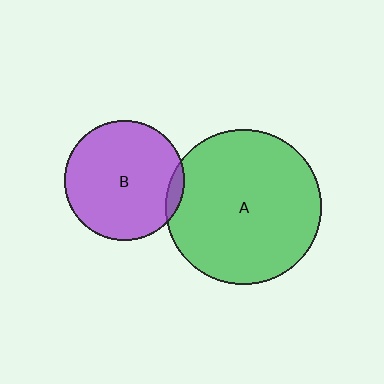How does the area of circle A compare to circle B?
Approximately 1.7 times.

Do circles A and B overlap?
Yes.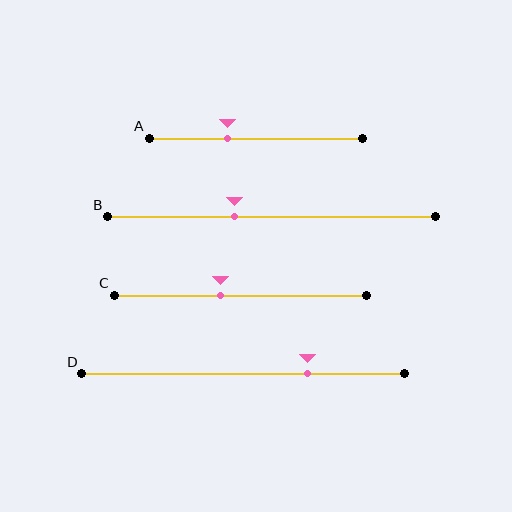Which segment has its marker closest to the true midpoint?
Segment C has its marker closest to the true midpoint.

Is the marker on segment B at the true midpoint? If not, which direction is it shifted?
No, the marker on segment B is shifted to the left by about 11% of the segment length.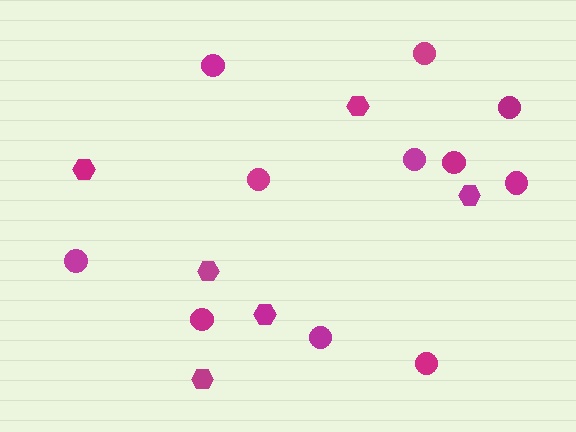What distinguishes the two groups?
There are 2 groups: one group of circles (11) and one group of hexagons (6).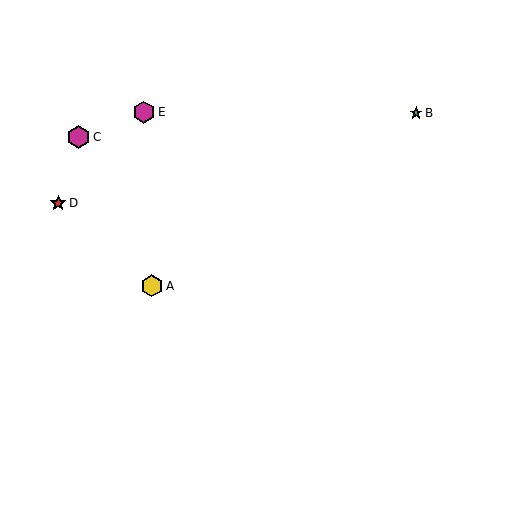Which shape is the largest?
The magenta hexagon (labeled C) is the largest.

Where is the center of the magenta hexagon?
The center of the magenta hexagon is at (144, 112).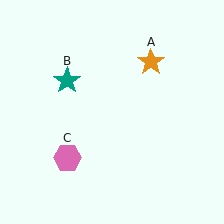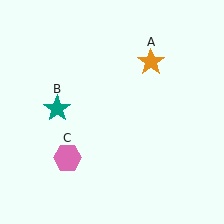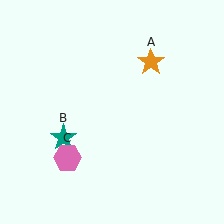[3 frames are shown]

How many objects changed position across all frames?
1 object changed position: teal star (object B).